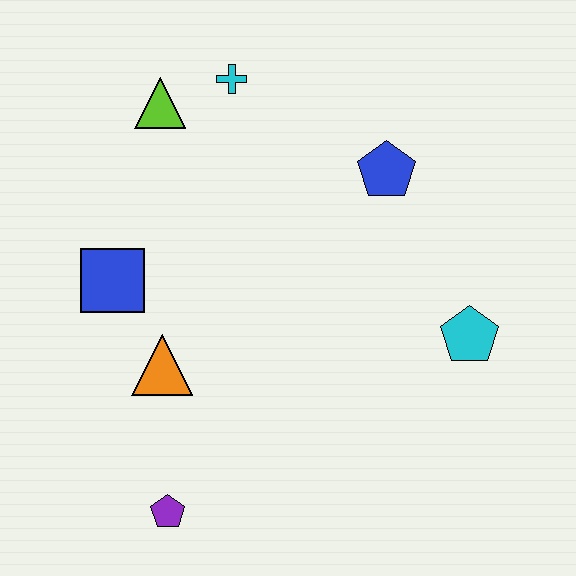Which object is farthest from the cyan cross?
The purple pentagon is farthest from the cyan cross.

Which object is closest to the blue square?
The orange triangle is closest to the blue square.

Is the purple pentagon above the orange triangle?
No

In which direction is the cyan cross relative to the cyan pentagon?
The cyan cross is above the cyan pentagon.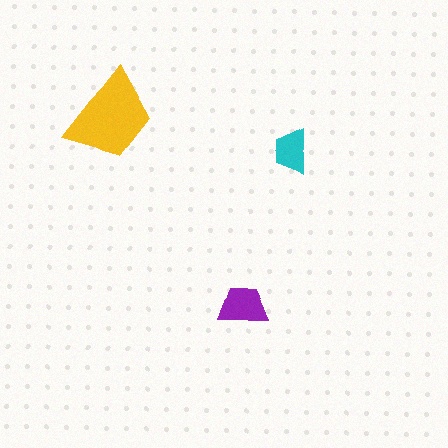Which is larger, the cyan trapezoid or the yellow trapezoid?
The yellow one.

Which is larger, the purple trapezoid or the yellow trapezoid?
The yellow one.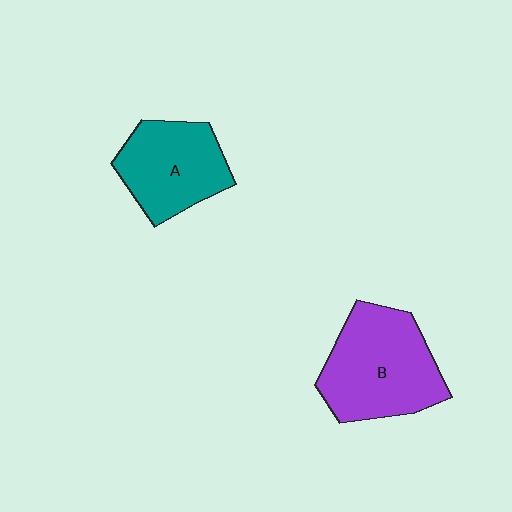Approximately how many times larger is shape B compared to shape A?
Approximately 1.3 times.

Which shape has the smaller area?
Shape A (teal).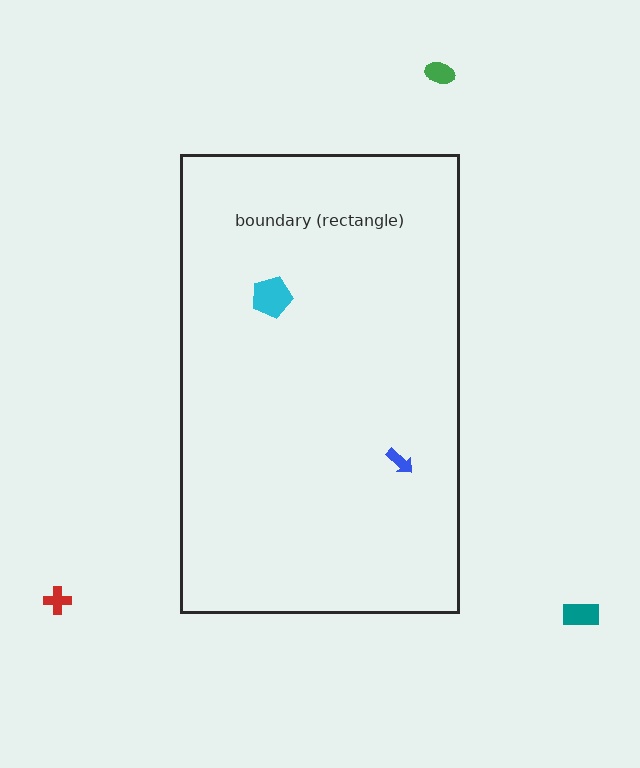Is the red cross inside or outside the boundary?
Outside.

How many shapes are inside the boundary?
2 inside, 3 outside.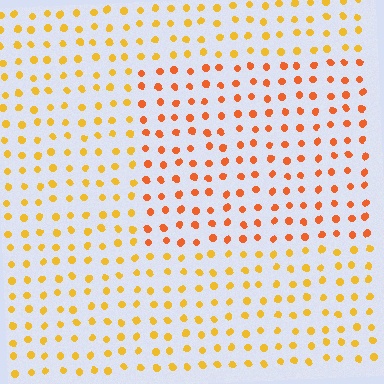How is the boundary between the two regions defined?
The boundary is defined purely by a slight shift in hue (about 28 degrees). Spacing, size, and orientation are identical on both sides.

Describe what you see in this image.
The image is filled with small yellow elements in a uniform arrangement. A rectangle-shaped region is visible where the elements are tinted to a slightly different hue, forming a subtle color boundary.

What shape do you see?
I see a rectangle.